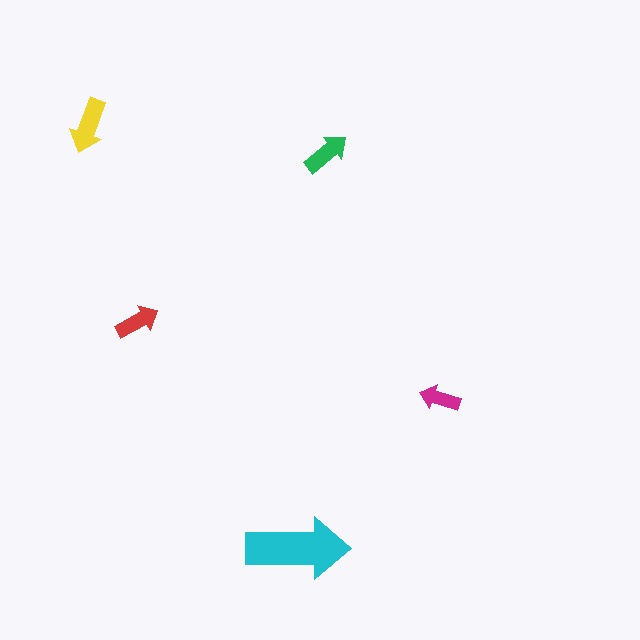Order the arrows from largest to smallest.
the cyan one, the yellow one, the green one, the red one, the magenta one.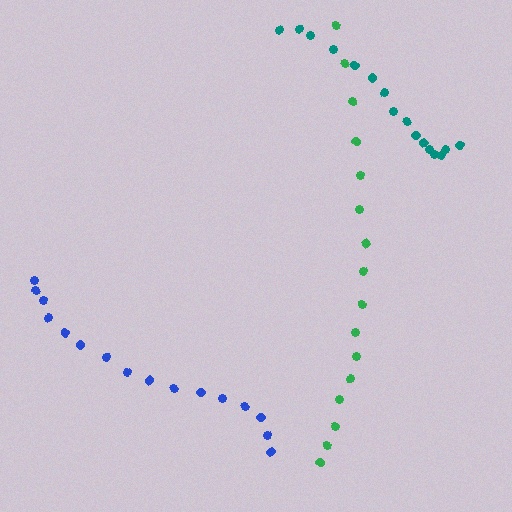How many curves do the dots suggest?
There are 3 distinct paths.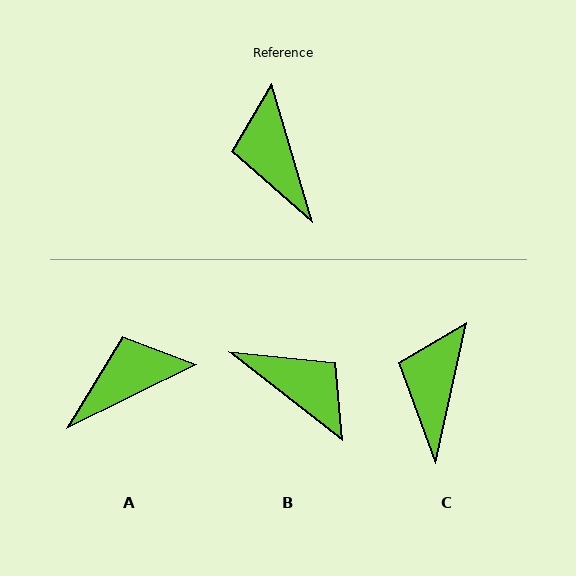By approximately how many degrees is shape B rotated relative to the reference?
Approximately 144 degrees clockwise.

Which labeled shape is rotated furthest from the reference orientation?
B, about 144 degrees away.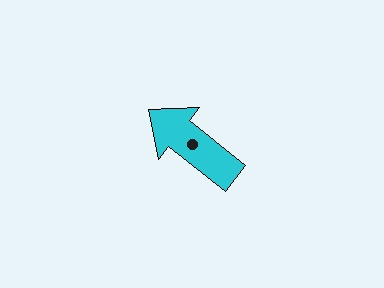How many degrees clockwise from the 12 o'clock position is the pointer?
Approximately 308 degrees.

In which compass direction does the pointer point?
Northwest.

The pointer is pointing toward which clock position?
Roughly 10 o'clock.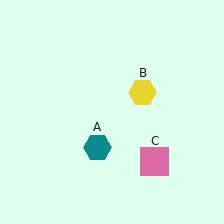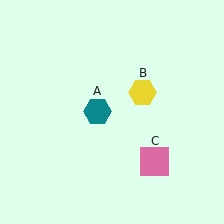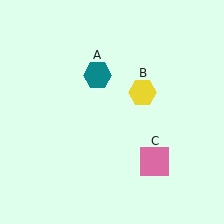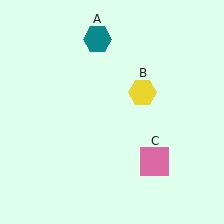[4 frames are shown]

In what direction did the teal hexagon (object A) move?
The teal hexagon (object A) moved up.